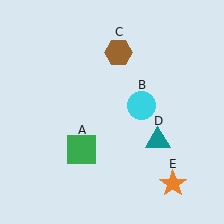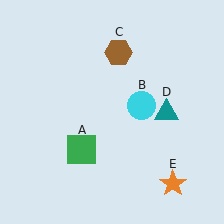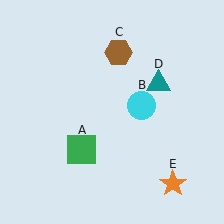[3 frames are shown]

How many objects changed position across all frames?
1 object changed position: teal triangle (object D).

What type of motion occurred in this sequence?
The teal triangle (object D) rotated counterclockwise around the center of the scene.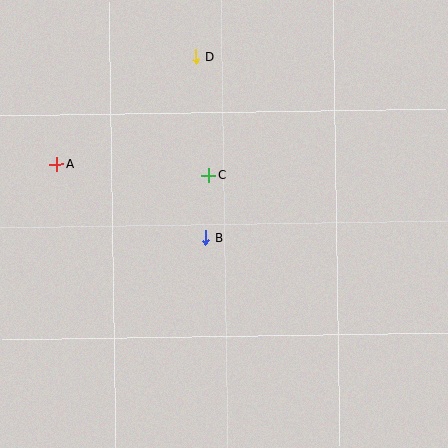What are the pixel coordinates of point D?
Point D is at (196, 57).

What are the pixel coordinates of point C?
Point C is at (209, 176).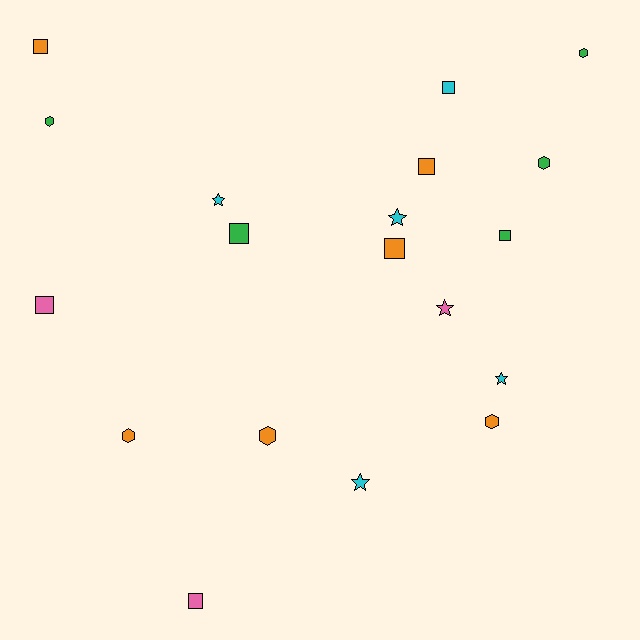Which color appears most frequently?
Orange, with 6 objects.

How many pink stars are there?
There is 1 pink star.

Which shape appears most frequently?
Square, with 8 objects.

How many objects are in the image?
There are 19 objects.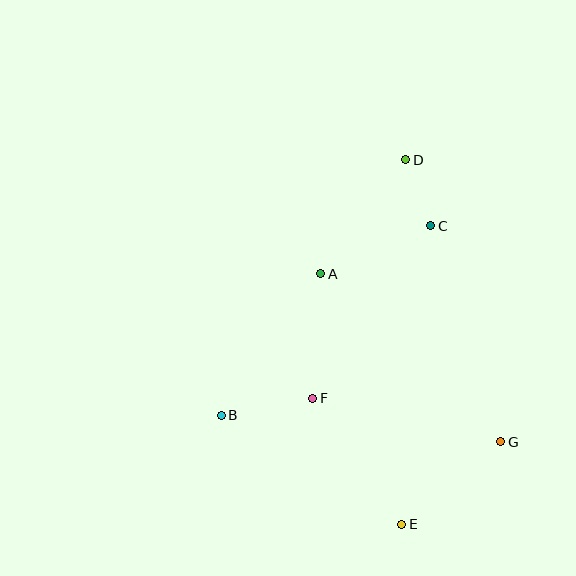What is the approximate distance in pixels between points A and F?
The distance between A and F is approximately 125 pixels.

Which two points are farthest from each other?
Points D and E are farthest from each other.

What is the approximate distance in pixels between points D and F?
The distance between D and F is approximately 256 pixels.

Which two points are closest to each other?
Points C and D are closest to each other.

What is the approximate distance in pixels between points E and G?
The distance between E and G is approximately 129 pixels.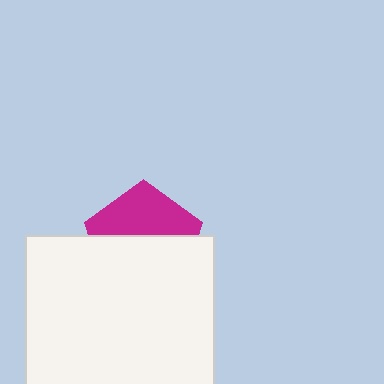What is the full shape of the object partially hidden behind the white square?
The partially hidden object is a magenta pentagon.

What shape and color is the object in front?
The object in front is a white square.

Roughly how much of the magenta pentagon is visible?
A small part of it is visible (roughly 43%).